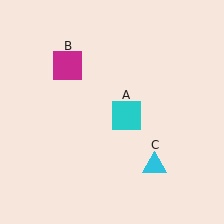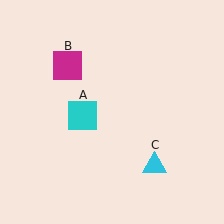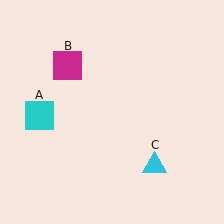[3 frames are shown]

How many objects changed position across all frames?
1 object changed position: cyan square (object A).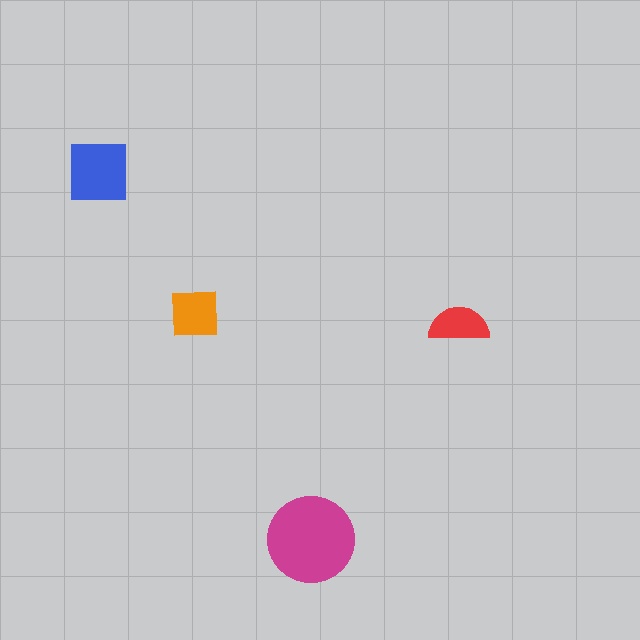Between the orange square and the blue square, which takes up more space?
The blue square.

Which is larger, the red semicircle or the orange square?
The orange square.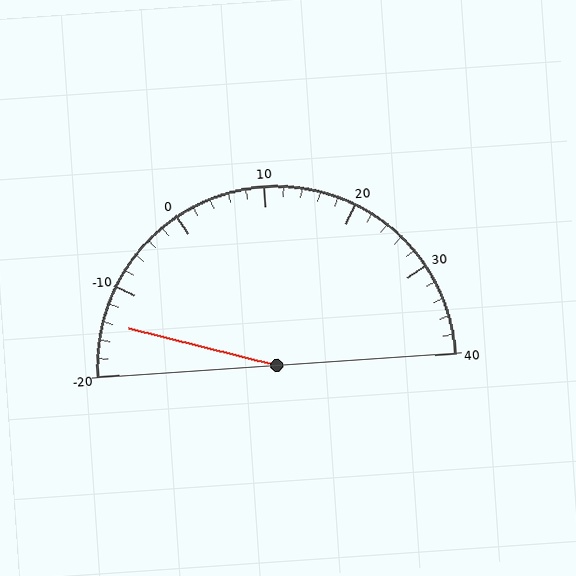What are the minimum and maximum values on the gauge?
The gauge ranges from -20 to 40.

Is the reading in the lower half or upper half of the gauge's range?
The reading is in the lower half of the range (-20 to 40).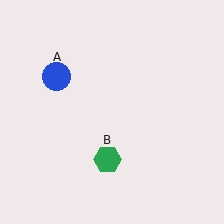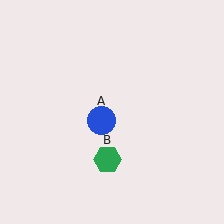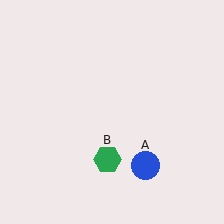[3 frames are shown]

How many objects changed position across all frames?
1 object changed position: blue circle (object A).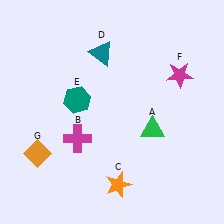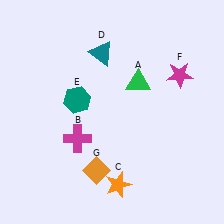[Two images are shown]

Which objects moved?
The objects that moved are: the green triangle (A), the orange diamond (G).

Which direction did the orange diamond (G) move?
The orange diamond (G) moved right.